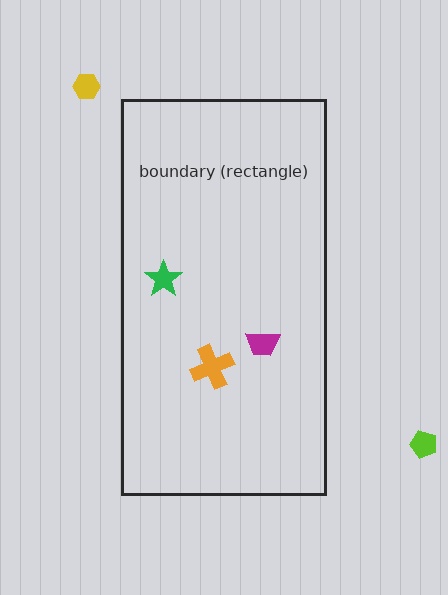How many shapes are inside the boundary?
3 inside, 2 outside.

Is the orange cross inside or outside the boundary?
Inside.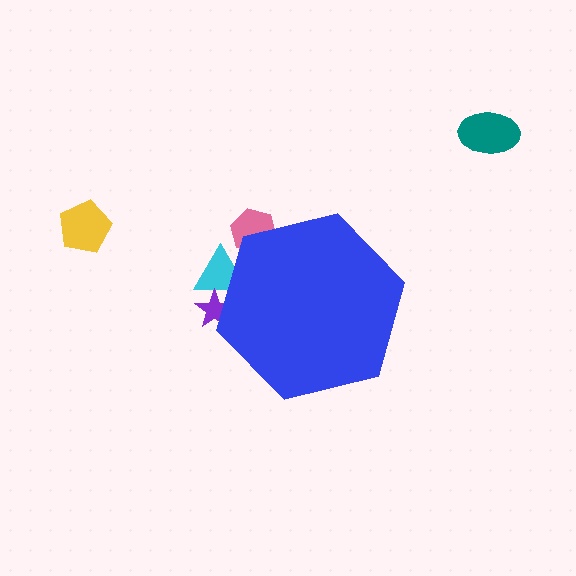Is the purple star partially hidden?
Yes, the purple star is partially hidden behind the blue hexagon.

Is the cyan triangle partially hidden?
Yes, the cyan triangle is partially hidden behind the blue hexagon.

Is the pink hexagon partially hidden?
Yes, the pink hexagon is partially hidden behind the blue hexagon.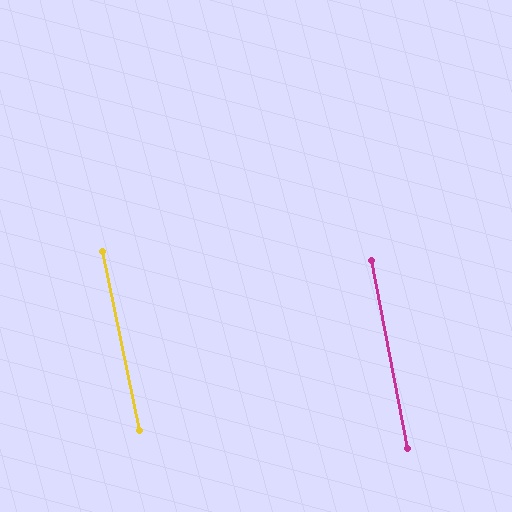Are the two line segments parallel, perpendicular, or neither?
Parallel — their directions differ by only 1.3°.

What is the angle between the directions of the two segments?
Approximately 1 degree.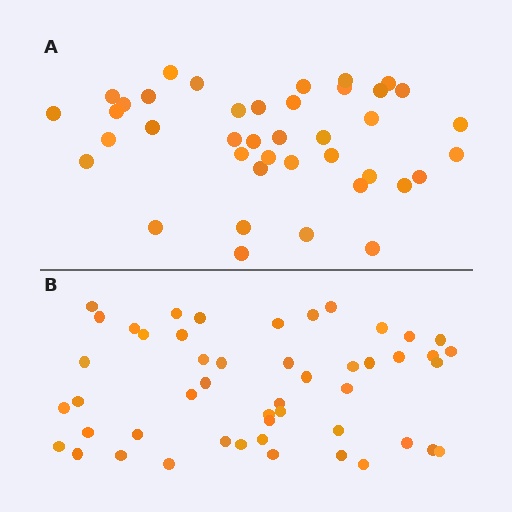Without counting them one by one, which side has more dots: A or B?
Region B (the bottom region) has more dots.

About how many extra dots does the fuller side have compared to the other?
Region B has roughly 8 or so more dots than region A.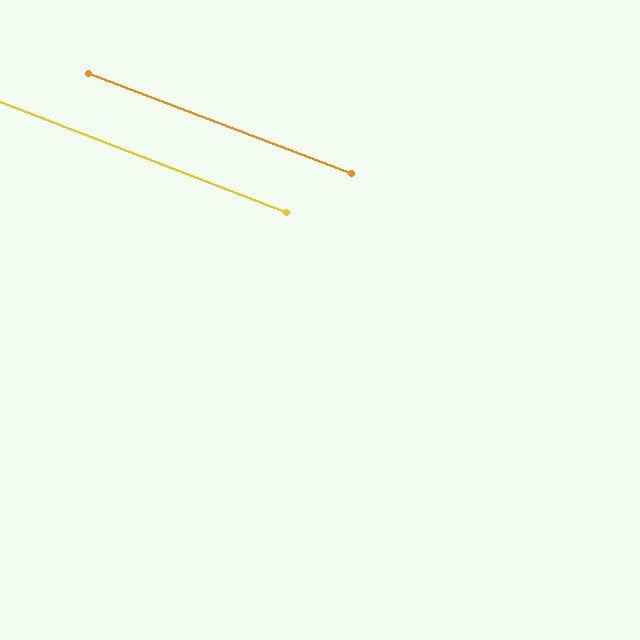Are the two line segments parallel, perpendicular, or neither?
Parallel — their directions differ by only 0.4°.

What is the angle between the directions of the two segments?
Approximately 0 degrees.